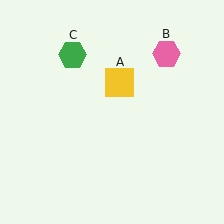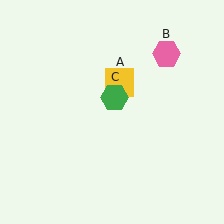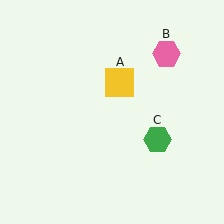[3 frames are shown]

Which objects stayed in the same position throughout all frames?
Yellow square (object A) and pink hexagon (object B) remained stationary.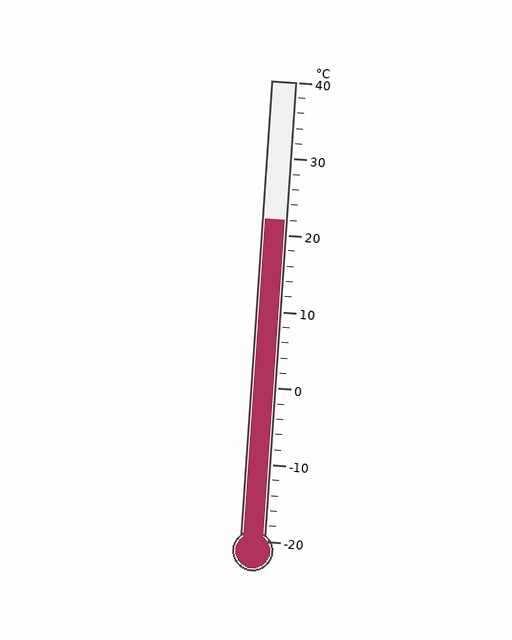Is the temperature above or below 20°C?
The temperature is above 20°C.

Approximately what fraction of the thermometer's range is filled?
The thermometer is filled to approximately 70% of its range.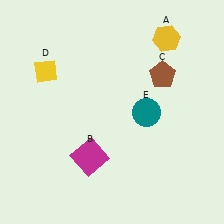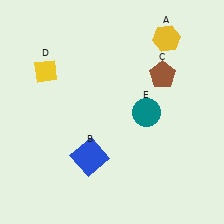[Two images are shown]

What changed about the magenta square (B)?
In Image 1, B is magenta. In Image 2, it changed to blue.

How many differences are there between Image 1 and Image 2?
There is 1 difference between the two images.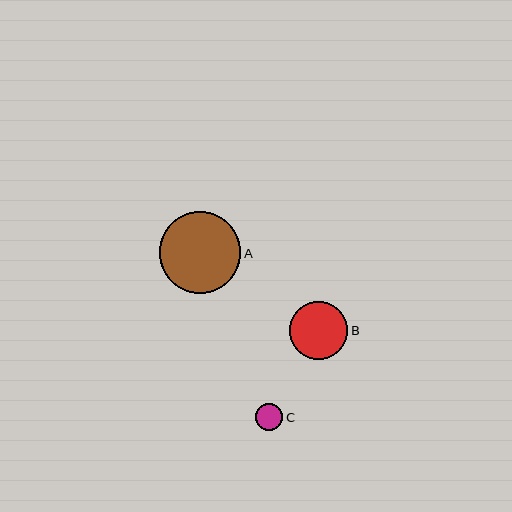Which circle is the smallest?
Circle C is the smallest with a size of approximately 27 pixels.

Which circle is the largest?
Circle A is the largest with a size of approximately 82 pixels.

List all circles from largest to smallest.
From largest to smallest: A, B, C.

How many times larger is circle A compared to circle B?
Circle A is approximately 1.4 times the size of circle B.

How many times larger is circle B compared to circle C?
Circle B is approximately 2.2 times the size of circle C.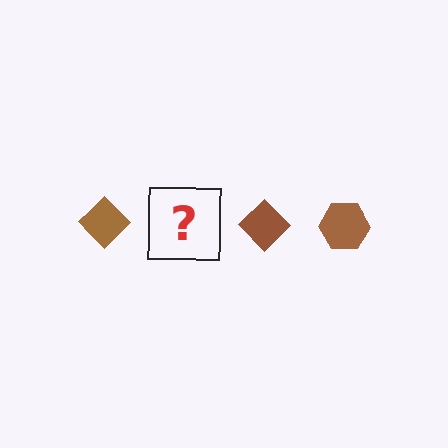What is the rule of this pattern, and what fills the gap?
The rule is that the pattern cycles through diamond, hexagon shapes in brown. The gap should be filled with a brown hexagon.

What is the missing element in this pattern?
The missing element is a brown hexagon.